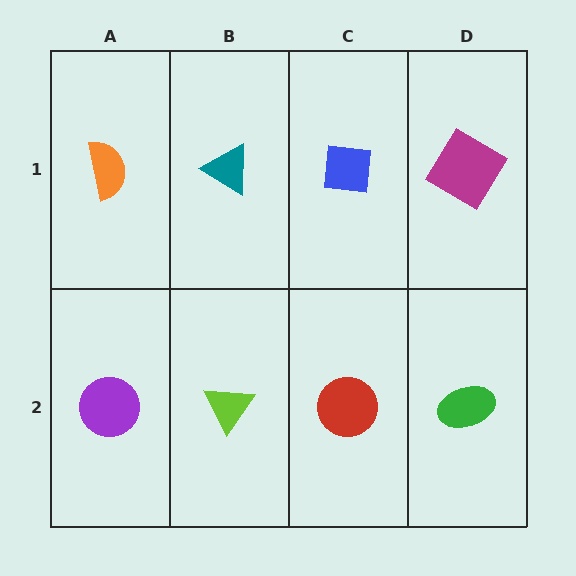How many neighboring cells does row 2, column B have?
3.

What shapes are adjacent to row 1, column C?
A red circle (row 2, column C), a teal triangle (row 1, column B), a magenta diamond (row 1, column D).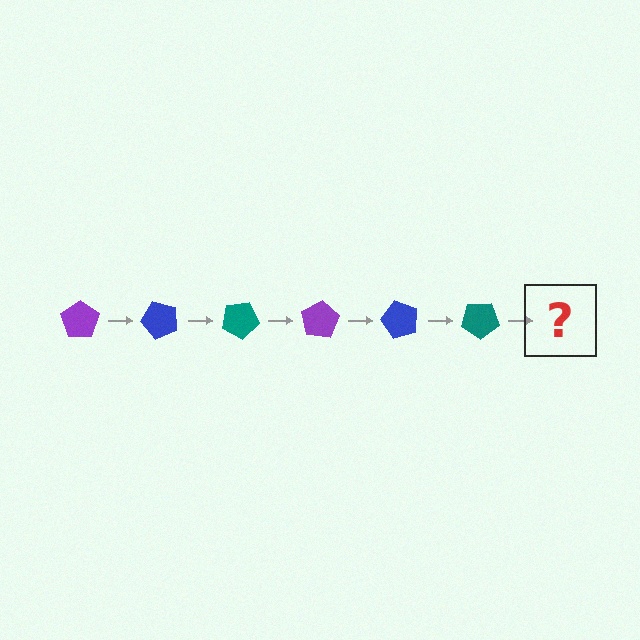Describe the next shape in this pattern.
It should be a purple pentagon, rotated 300 degrees from the start.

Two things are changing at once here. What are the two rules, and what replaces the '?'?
The two rules are that it rotates 50 degrees each step and the color cycles through purple, blue, and teal. The '?' should be a purple pentagon, rotated 300 degrees from the start.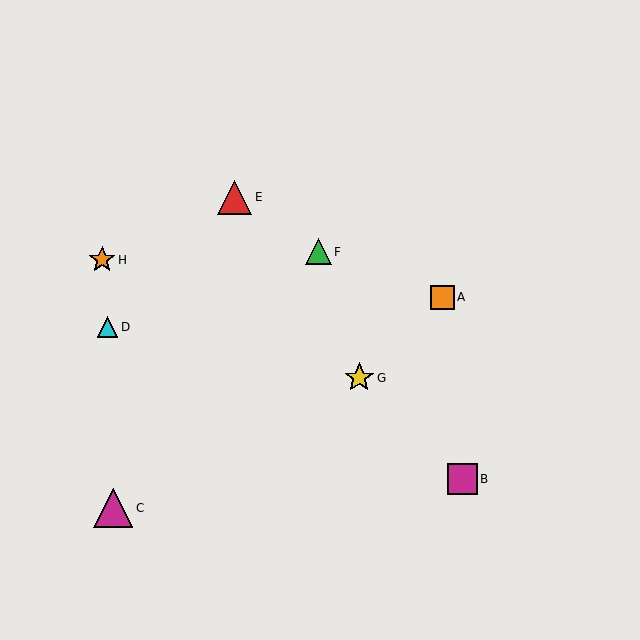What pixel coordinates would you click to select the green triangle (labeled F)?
Click at (318, 252) to select the green triangle F.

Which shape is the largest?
The magenta triangle (labeled C) is the largest.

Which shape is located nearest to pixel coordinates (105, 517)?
The magenta triangle (labeled C) at (113, 508) is nearest to that location.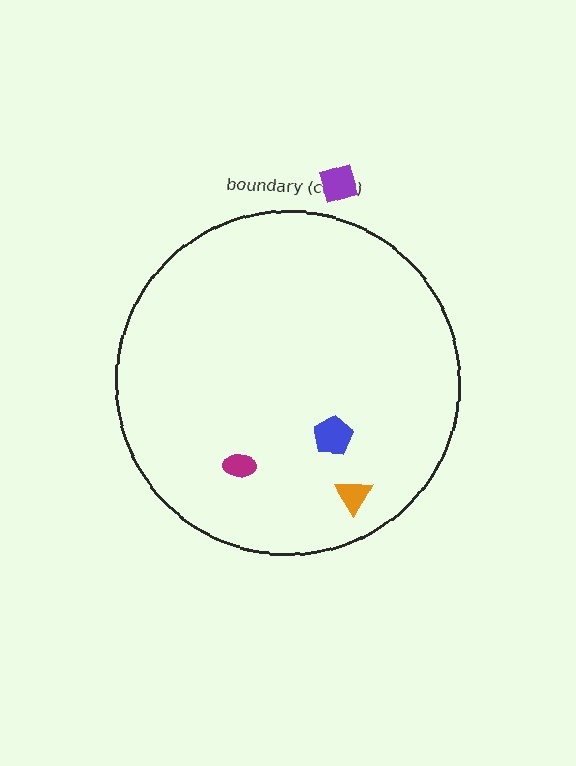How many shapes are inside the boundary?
3 inside, 1 outside.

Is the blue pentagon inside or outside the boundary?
Inside.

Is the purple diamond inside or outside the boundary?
Outside.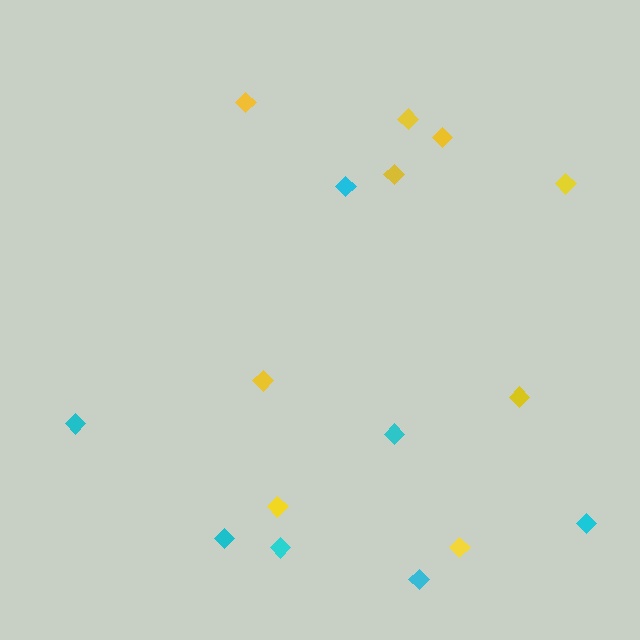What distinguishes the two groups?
There are 2 groups: one group of yellow diamonds (9) and one group of cyan diamonds (7).